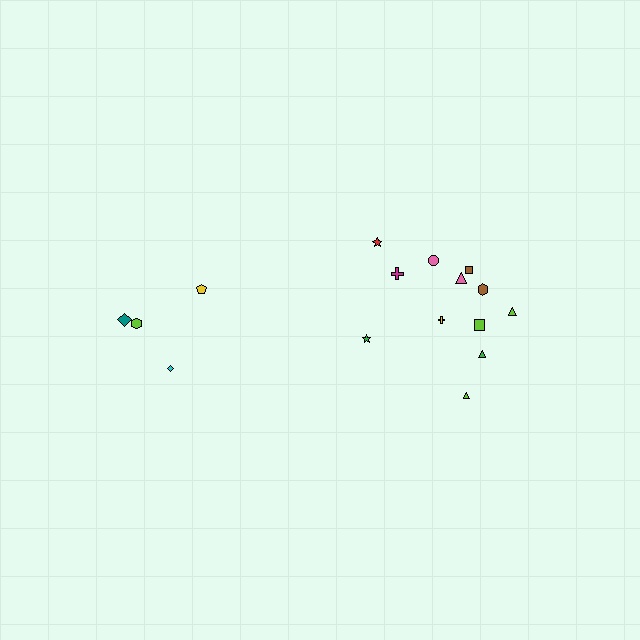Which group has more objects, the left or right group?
The right group.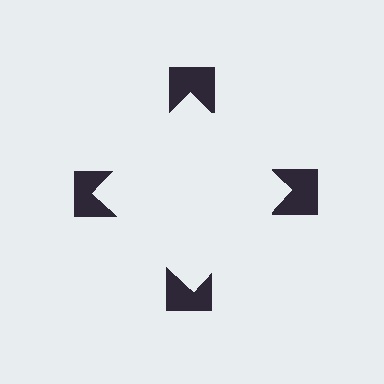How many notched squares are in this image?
There are 4 — one at each vertex of the illusory square.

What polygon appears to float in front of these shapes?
An illusory square — its edges are inferred from the aligned wedge cuts in the notched squares, not physically drawn.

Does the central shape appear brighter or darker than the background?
It typically appears slightly brighter than the background, even though no actual brightness change is drawn.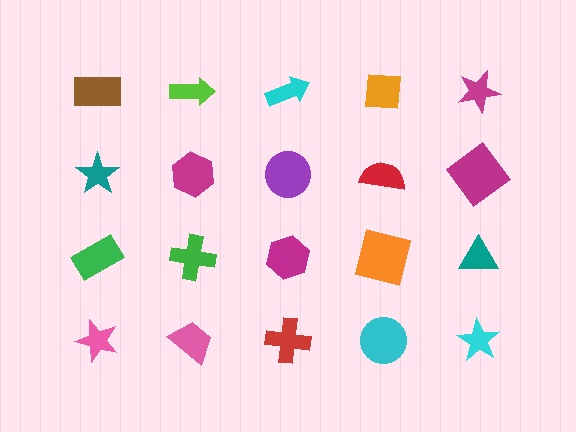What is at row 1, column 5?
A magenta star.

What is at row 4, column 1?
A pink star.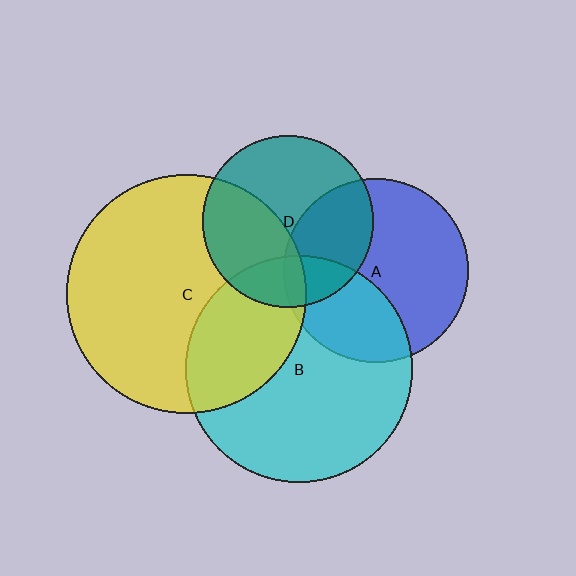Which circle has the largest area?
Circle C (yellow).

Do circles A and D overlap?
Yes.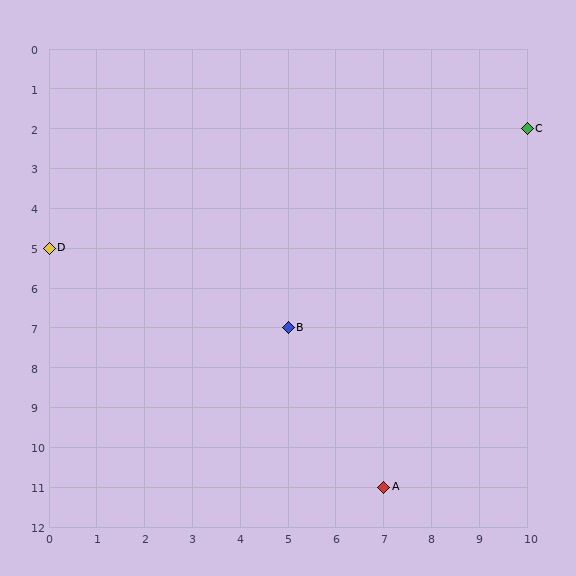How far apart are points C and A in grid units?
Points C and A are 3 columns and 9 rows apart (about 9.5 grid units diagonally).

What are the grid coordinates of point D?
Point D is at grid coordinates (0, 5).